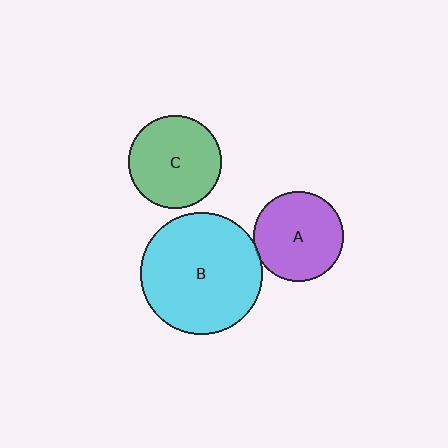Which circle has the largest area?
Circle B (cyan).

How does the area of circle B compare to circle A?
Approximately 1.9 times.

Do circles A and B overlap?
Yes.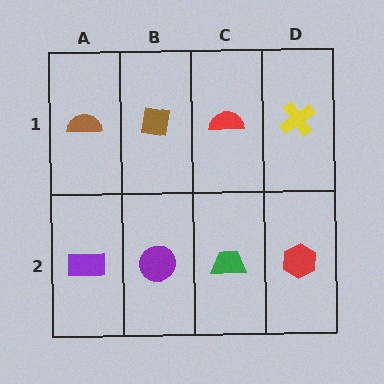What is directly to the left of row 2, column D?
A green trapezoid.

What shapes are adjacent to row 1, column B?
A purple circle (row 2, column B), a brown semicircle (row 1, column A), a red semicircle (row 1, column C).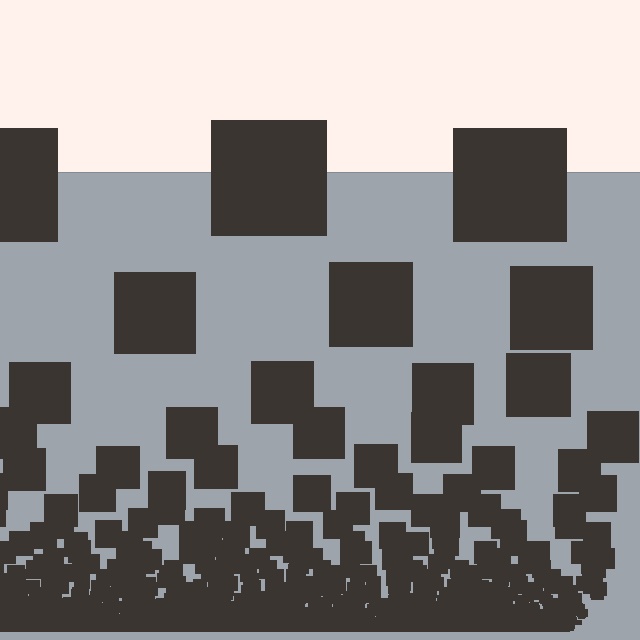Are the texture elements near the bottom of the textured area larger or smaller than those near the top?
Smaller. The gradient is inverted — elements near the bottom are smaller and denser.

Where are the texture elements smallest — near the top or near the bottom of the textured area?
Near the bottom.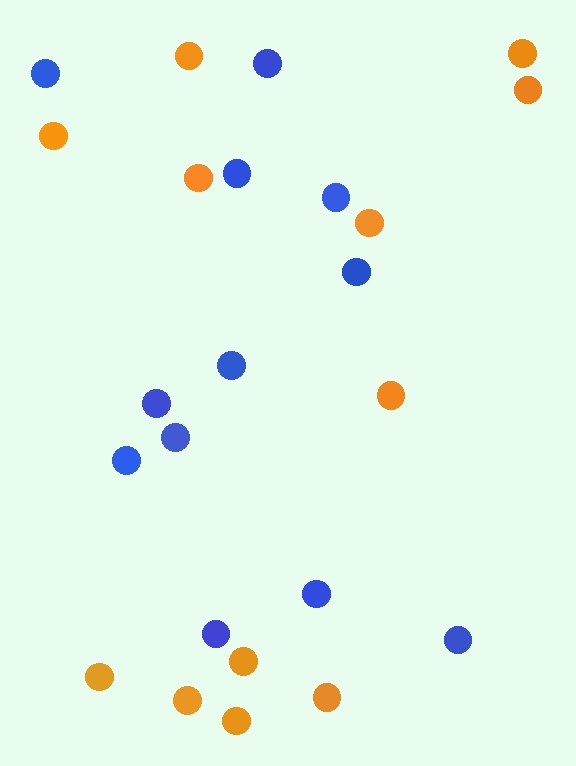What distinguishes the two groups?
There are 2 groups: one group of orange circles (12) and one group of blue circles (12).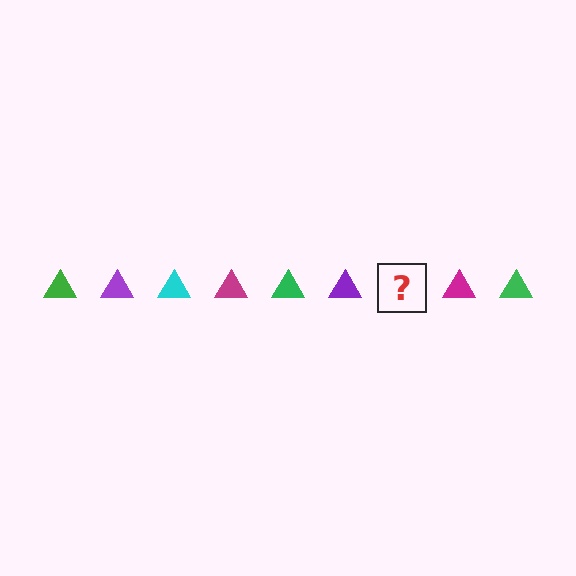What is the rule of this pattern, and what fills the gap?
The rule is that the pattern cycles through green, purple, cyan, magenta triangles. The gap should be filled with a cyan triangle.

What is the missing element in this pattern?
The missing element is a cyan triangle.